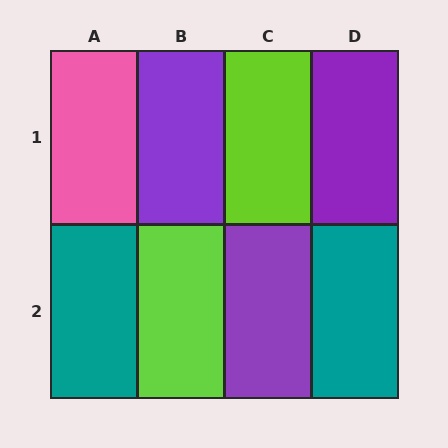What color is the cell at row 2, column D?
Teal.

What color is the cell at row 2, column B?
Lime.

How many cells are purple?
3 cells are purple.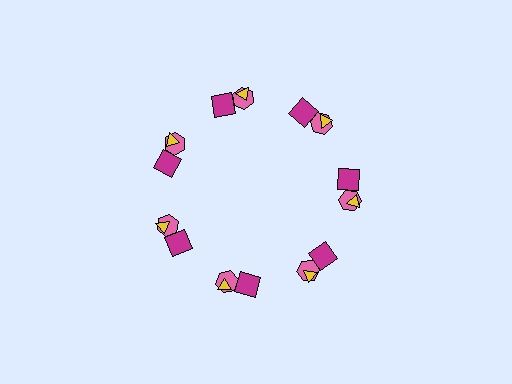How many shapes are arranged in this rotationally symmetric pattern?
There are 21 shapes, arranged in 7 groups of 3.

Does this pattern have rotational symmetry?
Yes, this pattern has 7-fold rotational symmetry. It looks the same after rotating 51 degrees around the center.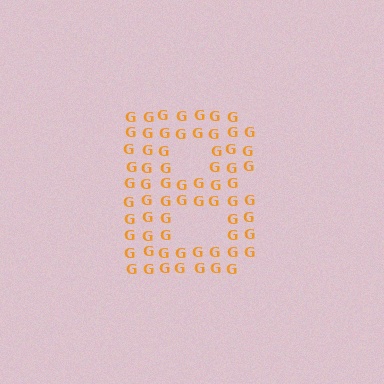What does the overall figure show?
The overall figure shows the letter B.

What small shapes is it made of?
It is made of small letter G's.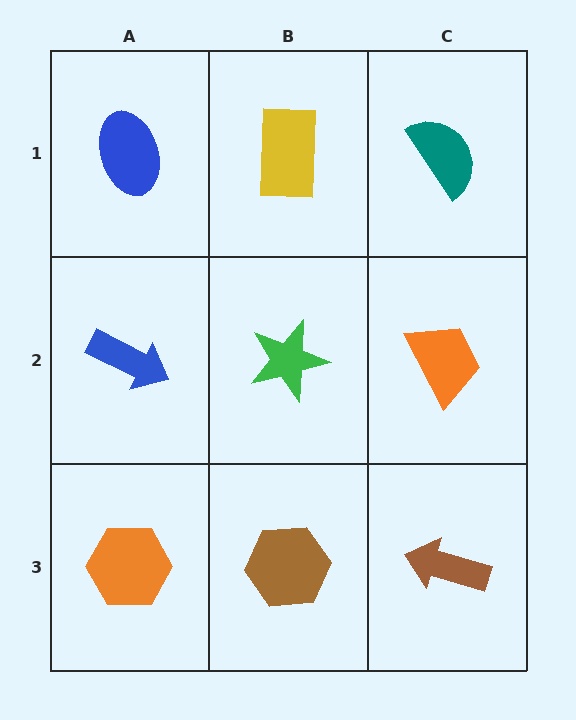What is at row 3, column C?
A brown arrow.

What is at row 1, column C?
A teal semicircle.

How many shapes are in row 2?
3 shapes.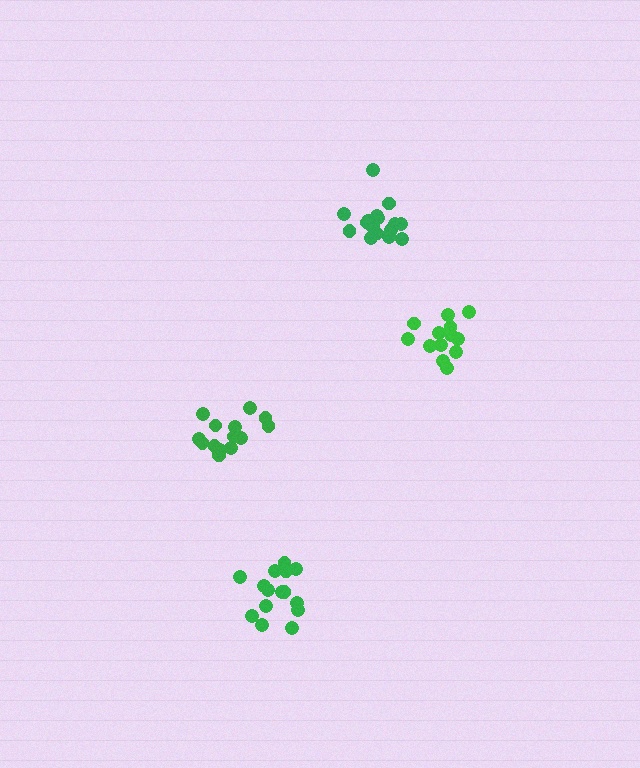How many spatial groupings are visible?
There are 4 spatial groupings.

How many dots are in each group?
Group 1: 14 dots, Group 2: 16 dots, Group 3: 15 dots, Group 4: 13 dots (58 total).